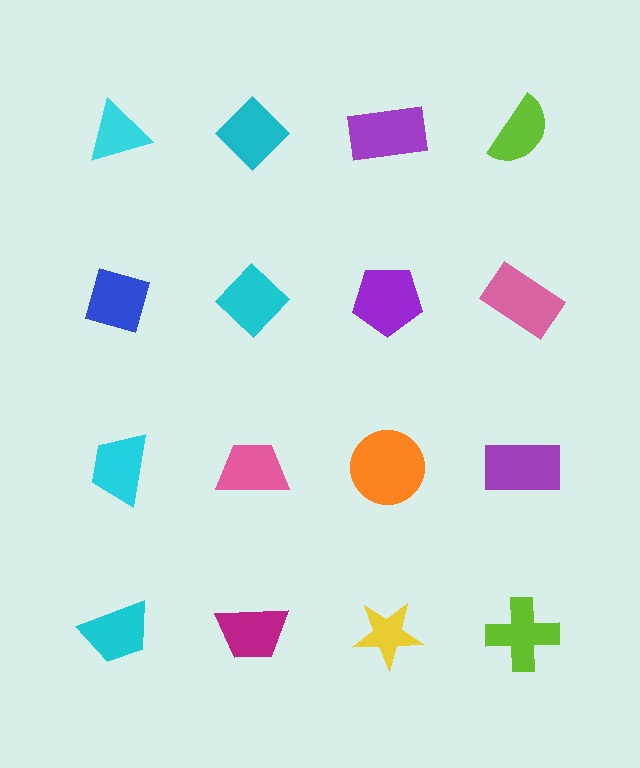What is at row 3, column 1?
A cyan trapezoid.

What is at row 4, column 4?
A lime cross.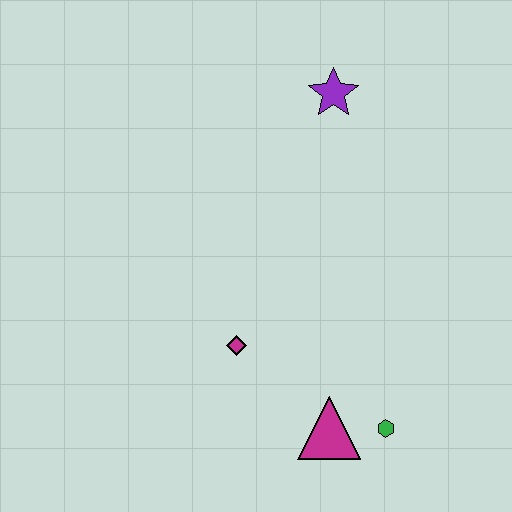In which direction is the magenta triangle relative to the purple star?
The magenta triangle is below the purple star.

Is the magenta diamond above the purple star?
No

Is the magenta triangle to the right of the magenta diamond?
Yes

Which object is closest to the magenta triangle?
The green hexagon is closest to the magenta triangle.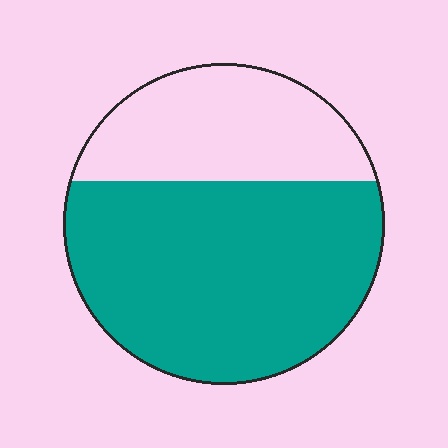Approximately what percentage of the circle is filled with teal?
Approximately 65%.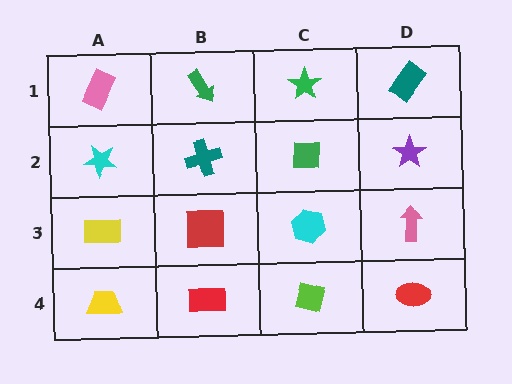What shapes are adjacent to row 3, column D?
A purple star (row 2, column D), a red ellipse (row 4, column D), a cyan hexagon (row 3, column C).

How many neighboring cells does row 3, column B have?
4.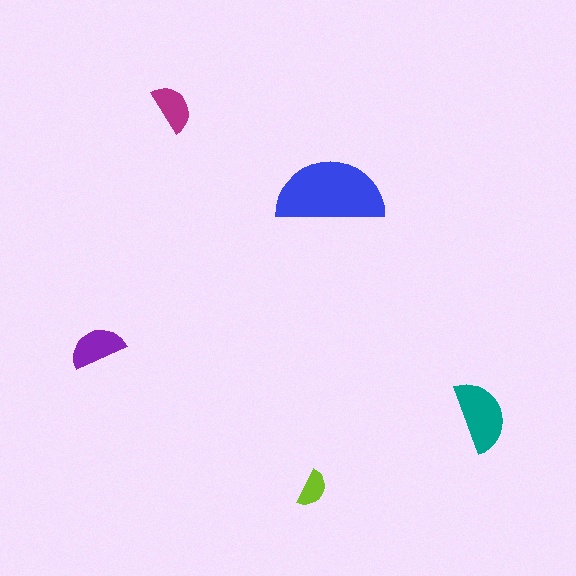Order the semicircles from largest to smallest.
the blue one, the teal one, the purple one, the magenta one, the lime one.